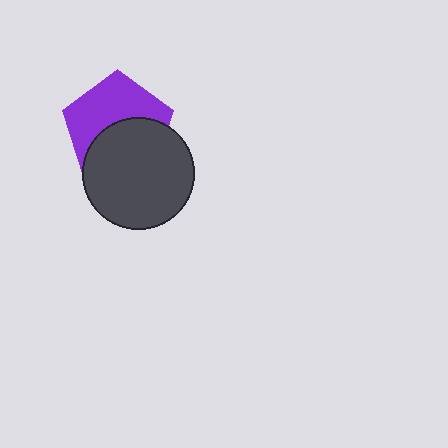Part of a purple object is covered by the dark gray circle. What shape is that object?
It is a pentagon.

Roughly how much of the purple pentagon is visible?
About half of it is visible (roughly 52%).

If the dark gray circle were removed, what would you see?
You would see the complete purple pentagon.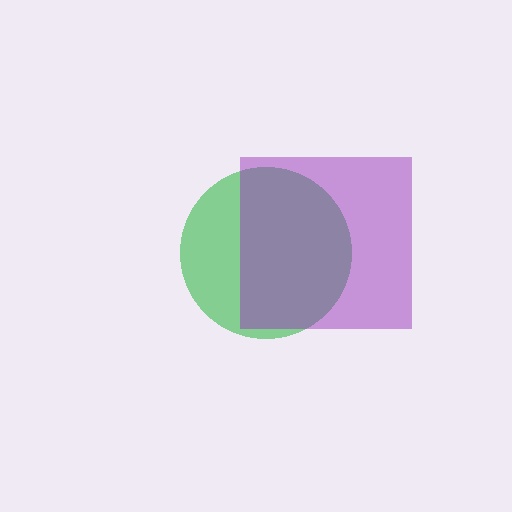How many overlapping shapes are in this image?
There are 2 overlapping shapes in the image.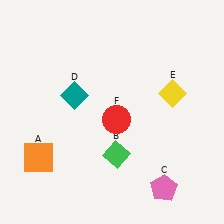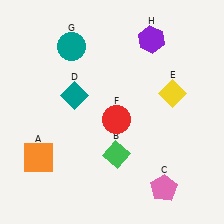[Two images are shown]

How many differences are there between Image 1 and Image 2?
There are 2 differences between the two images.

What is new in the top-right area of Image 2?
A purple hexagon (H) was added in the top-right area of Image 2.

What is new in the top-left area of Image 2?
A teal circle (G) was added in the top-left area of Image 2.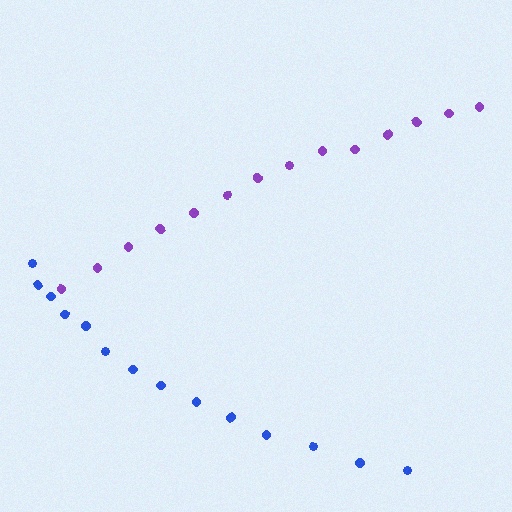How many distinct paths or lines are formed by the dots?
There are 2 distinct paths.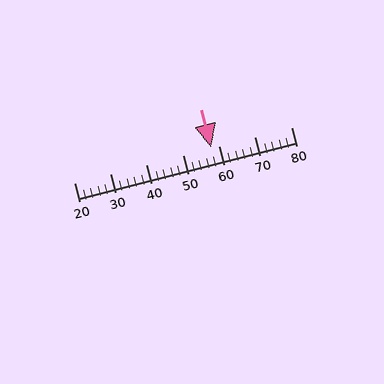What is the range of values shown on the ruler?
The ruler shows values from 20 to 80.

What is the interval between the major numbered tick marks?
The major tick marks are spaced 10 units apart.